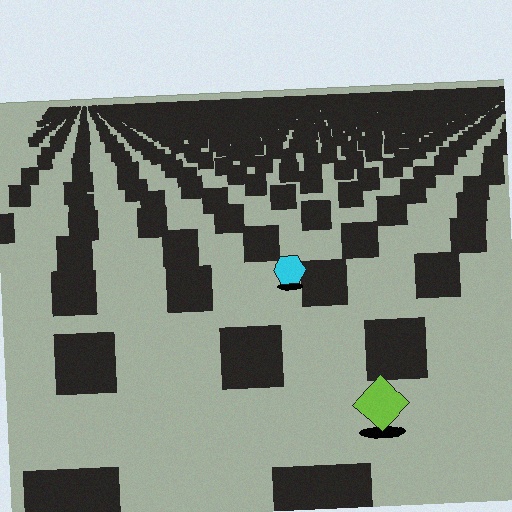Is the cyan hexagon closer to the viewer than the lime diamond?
No. The lime diamond is closer — you can tell from the texture gradient: the ground texture is coarser near it.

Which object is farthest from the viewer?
The cyan hexagon is farthest from the viewer. It appears smaller and the ground texture around it is denser.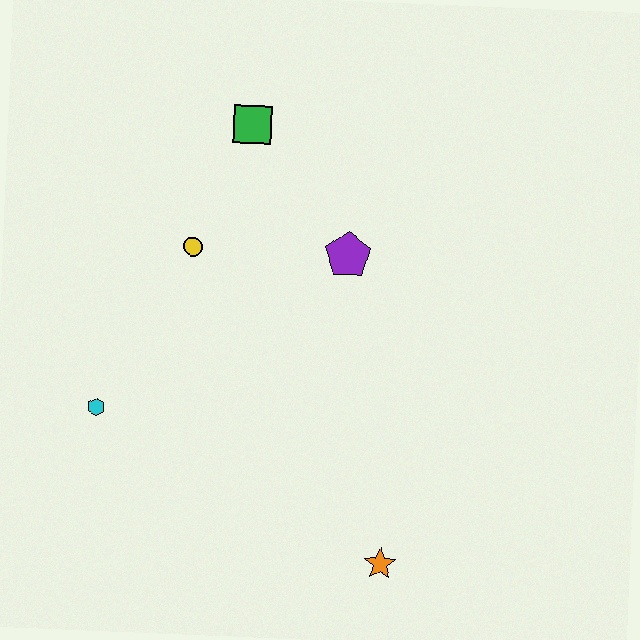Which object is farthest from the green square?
The orange star is farthest from the green square.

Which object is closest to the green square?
The yellow circle is closest to the green square.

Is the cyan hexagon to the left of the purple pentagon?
Yes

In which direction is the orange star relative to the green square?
The orange star is below the green square.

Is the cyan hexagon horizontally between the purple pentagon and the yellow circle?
No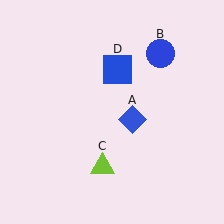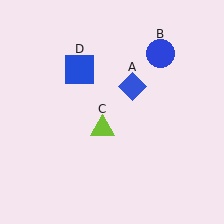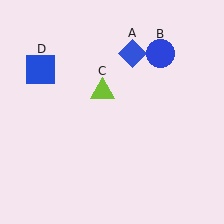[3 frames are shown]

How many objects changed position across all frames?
3 objects changed position: blue diamond (object A), lime triangle (object C), blue square (object D).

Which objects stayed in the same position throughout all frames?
Blue circle (object B) remained stationary.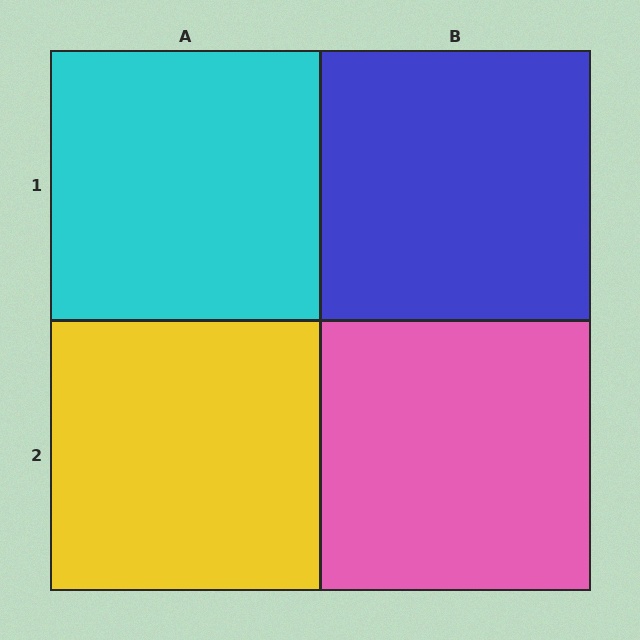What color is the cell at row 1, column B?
Blue.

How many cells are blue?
1 cell is blue.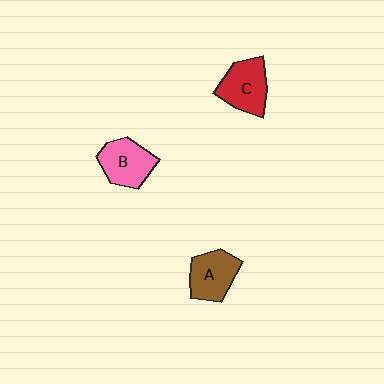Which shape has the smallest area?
Shape A (brown).